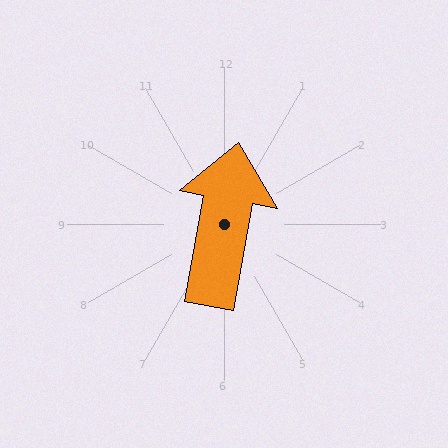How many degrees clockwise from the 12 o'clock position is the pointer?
Approximately 10 degrees.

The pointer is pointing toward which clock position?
Roughly 12 o'clock.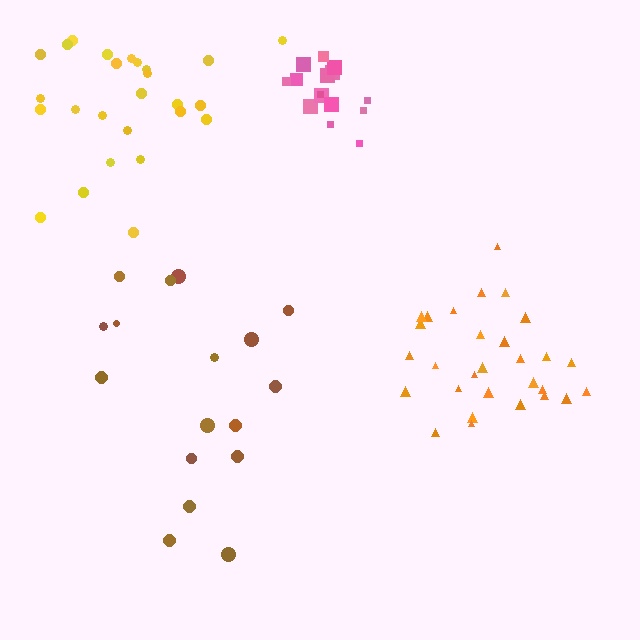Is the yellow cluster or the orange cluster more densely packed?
Orange.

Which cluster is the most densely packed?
Pink.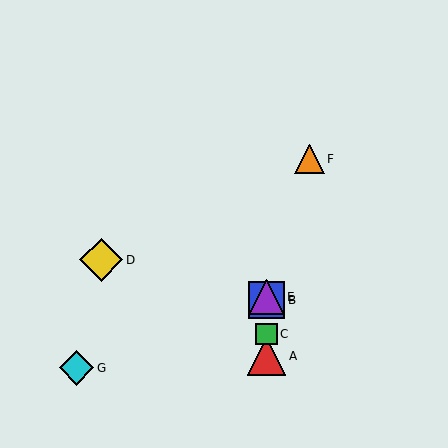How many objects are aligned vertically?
4 objects (A, B, C, E) are aligned vertically.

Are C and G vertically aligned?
No, C is at x≈267 and G is at x≈77.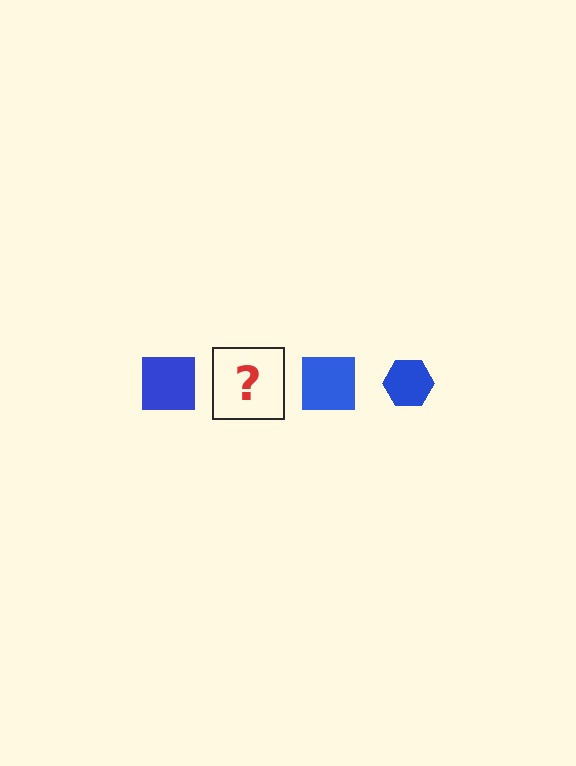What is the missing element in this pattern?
The missing element is a blue hexagon.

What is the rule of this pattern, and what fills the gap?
The rule is that the pattern cycles through square, hexagon shapes in blue. The gap should be filled with a blue hexagon.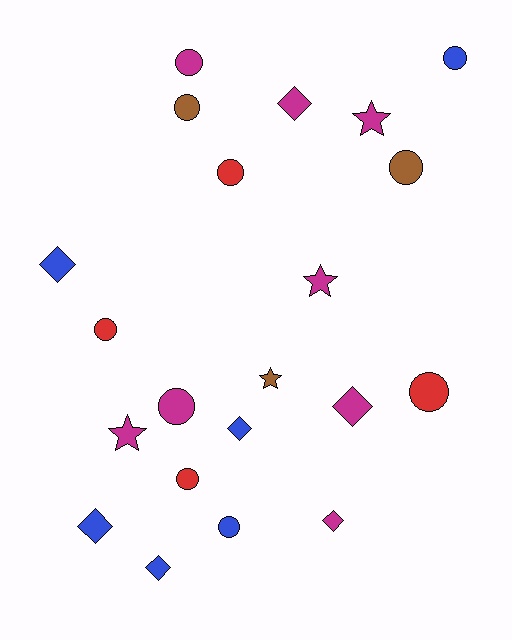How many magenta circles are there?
There are 2 magenta circles.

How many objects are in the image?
There are 21 objects.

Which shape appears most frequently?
Circle, with 10 objects.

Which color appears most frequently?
Magenta, with 8 objects.